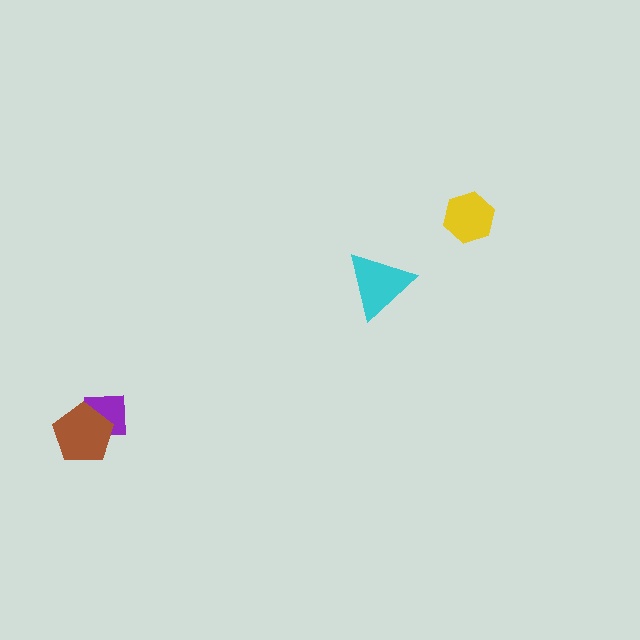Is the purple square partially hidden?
Yes, it is partially covered by another shape.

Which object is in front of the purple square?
The brown pentagon is in front of the purple square.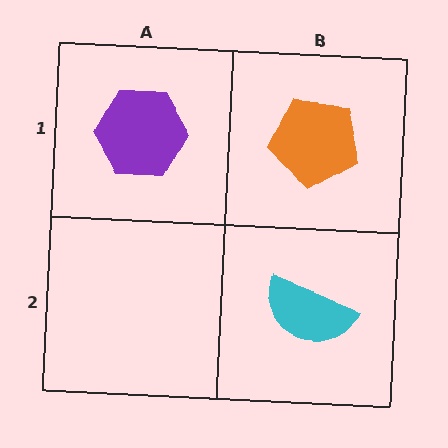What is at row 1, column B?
An orange pentagon.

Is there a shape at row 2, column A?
No, that cell is empty.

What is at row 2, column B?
A cyan semicircle.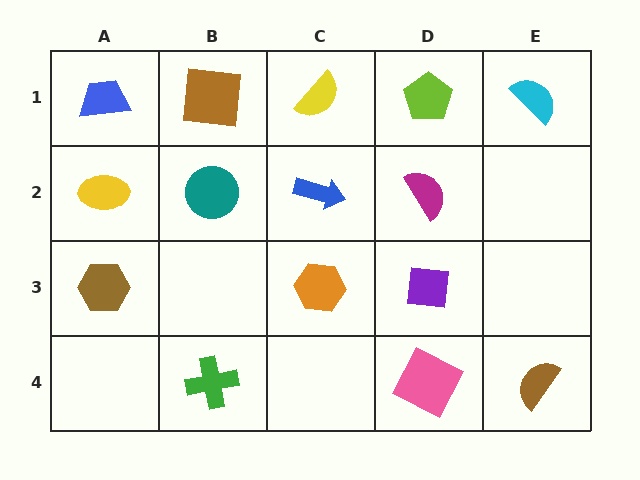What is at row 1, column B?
A brown square.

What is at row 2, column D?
A magenta semicircle.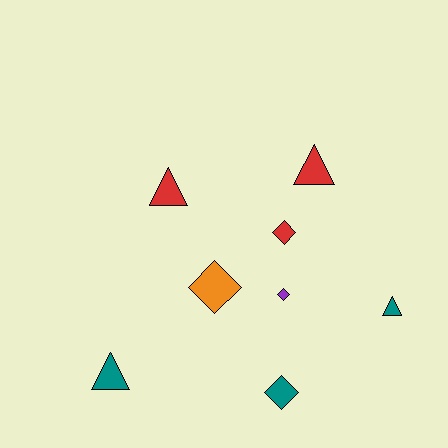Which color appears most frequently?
Red, with 3 objects.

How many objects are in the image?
There are 8 objects.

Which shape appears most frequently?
Triangle, with 4 objects.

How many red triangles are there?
There are 2 red triangles.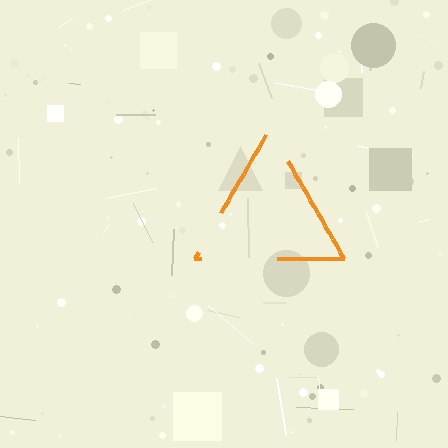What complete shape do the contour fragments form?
The contour fragments form a triangle.